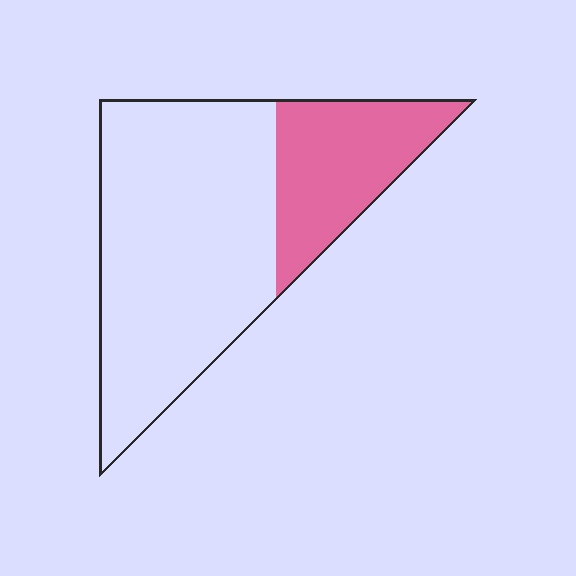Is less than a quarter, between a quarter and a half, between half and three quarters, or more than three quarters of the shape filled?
Between a quarter and a half.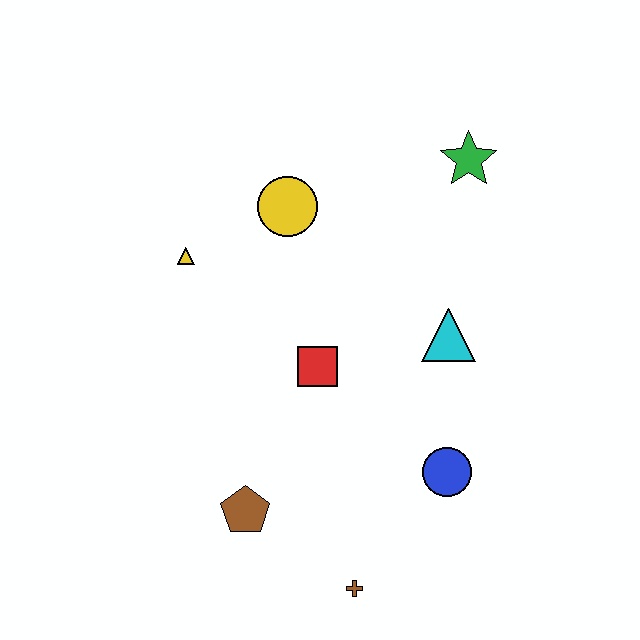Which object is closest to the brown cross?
The brown pentagon is closest to the brown cross.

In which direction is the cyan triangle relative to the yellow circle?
The cyan triangle is to the right of the yellow circle.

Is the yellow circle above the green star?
No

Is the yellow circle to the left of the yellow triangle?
No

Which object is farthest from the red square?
The green star is farthest from the red square.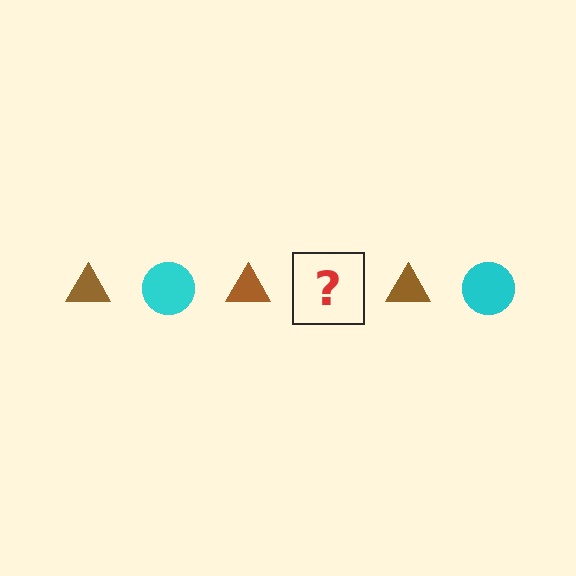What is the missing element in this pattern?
The missing element is a cyan circle.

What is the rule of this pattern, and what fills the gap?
The rule is that the pattern alternates between brown triangle and cyan circle. The gap should be filled with a cyan circle.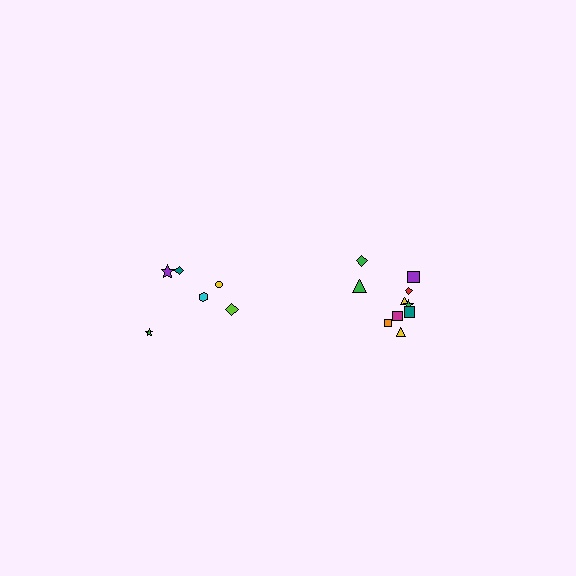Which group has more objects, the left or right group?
The right group.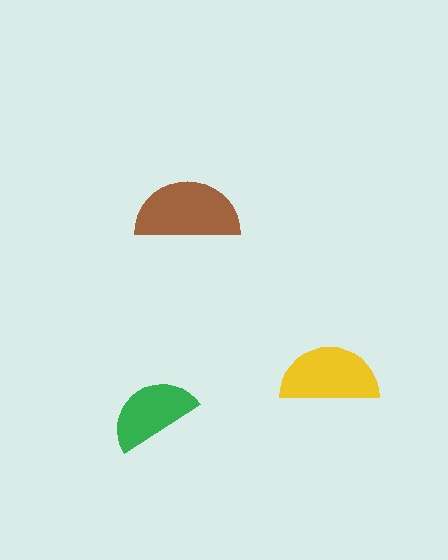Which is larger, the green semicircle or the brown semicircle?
The brown one.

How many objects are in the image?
There are 3 objects in the image.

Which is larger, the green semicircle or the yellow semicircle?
The yellow one.